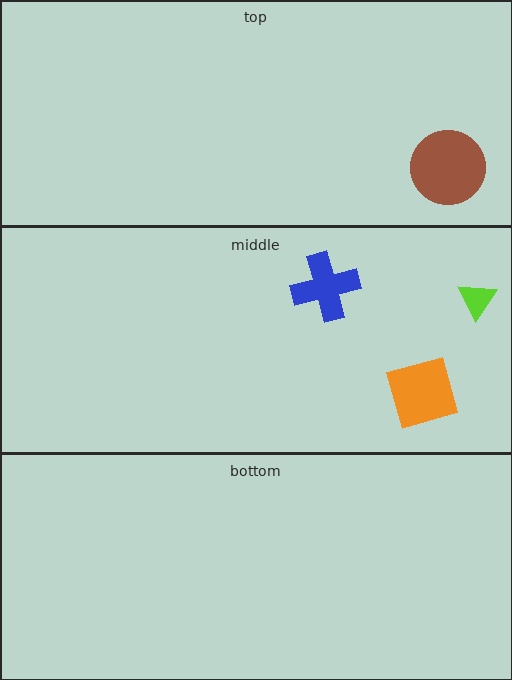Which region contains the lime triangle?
The middle region.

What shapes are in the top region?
The brown circle.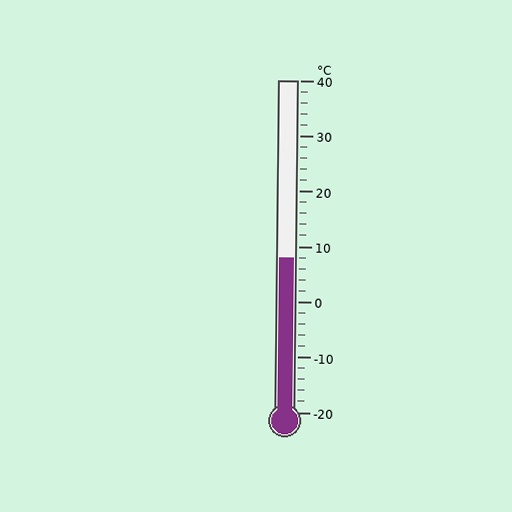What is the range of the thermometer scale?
The thermometer scale ranges from -20°C to 40°C.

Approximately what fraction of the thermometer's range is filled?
The thermometer is filled to approximately 45% of its range.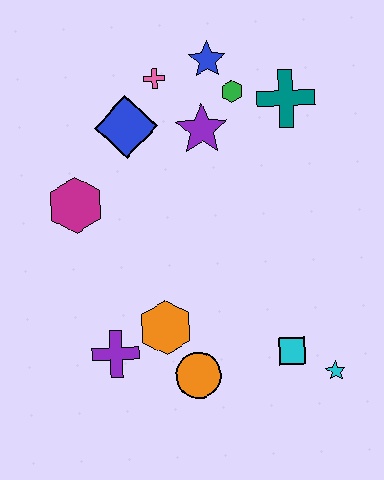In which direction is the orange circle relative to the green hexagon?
The orange circle is below the green hexagon.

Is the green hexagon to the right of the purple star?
Yes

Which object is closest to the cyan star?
The cyan square is closest to the cyan star.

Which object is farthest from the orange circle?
The blue star is farthest from the orange circle.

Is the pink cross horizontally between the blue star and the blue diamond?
Yes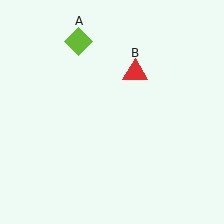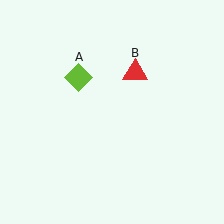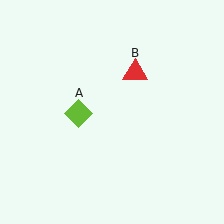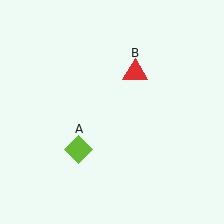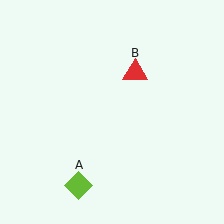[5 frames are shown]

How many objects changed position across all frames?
1 object changed position: lime diamond (object A).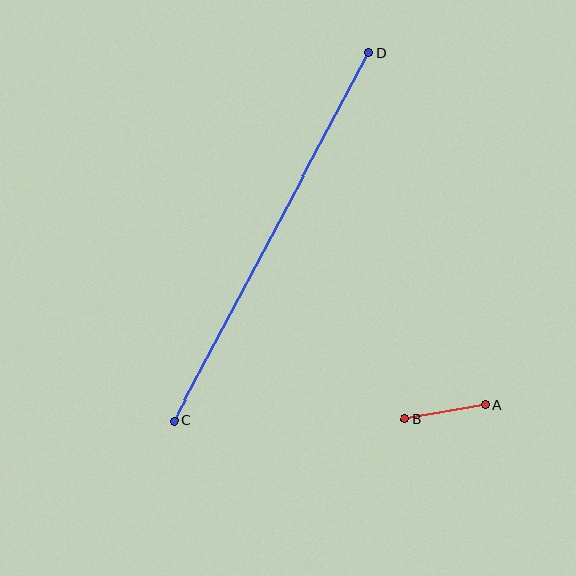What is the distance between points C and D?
The distance is approximately 417 pixels.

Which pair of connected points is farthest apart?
Points C and D are farthest apart.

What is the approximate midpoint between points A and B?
The midpoint is at approximately (445, 412) pixels.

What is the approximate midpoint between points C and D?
The midpoint is at approximately (271, 237) pixels.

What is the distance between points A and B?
The distance is approximately 82 pixels.